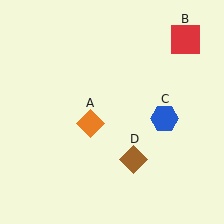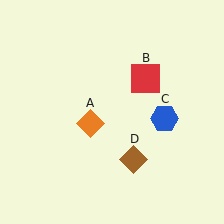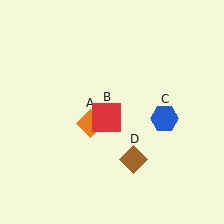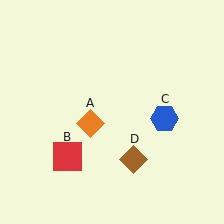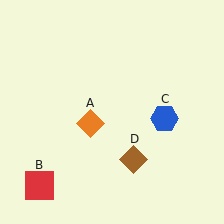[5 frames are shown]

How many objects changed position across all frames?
1 object changed position: red square (object B).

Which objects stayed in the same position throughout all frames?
Orange diamond (object A) and blue hexagon (object C) and brown diamond (object D) remained stationary.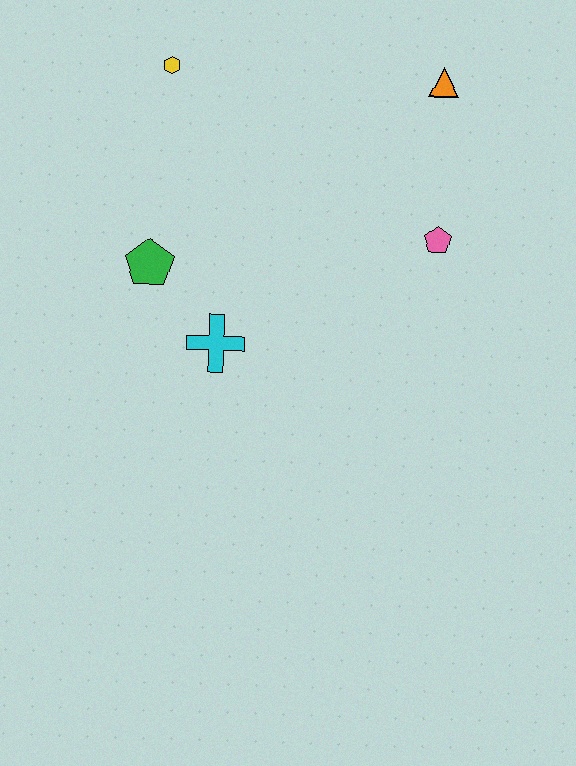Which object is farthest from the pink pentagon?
The yellow hexagon is farthest from the pink pentagon.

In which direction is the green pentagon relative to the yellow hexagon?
The green pentagon is below the yellow hexagon.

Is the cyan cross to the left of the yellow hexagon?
No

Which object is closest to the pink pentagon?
The orange triangle is closest to the pink pentagon.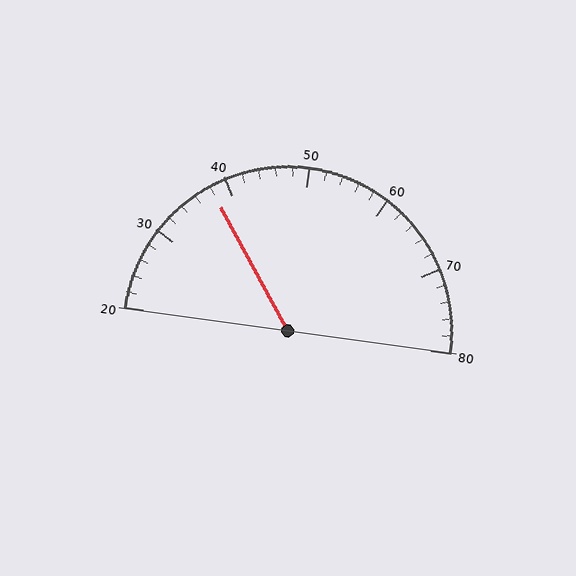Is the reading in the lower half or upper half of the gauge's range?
The reading is in the lower half of the range (20 to 80).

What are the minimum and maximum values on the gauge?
The gauge ranges from 20 to 80.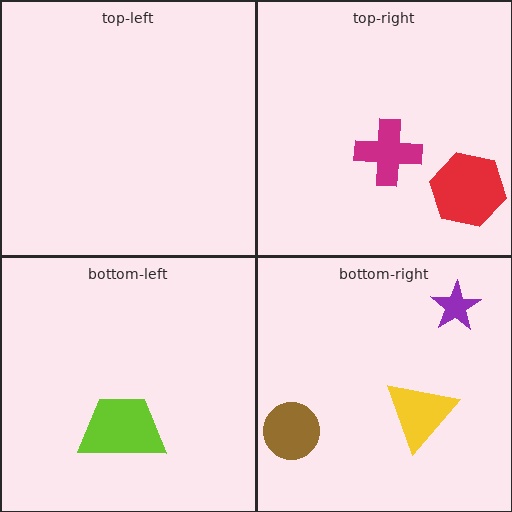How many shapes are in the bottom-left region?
1.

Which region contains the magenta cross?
The top-right region.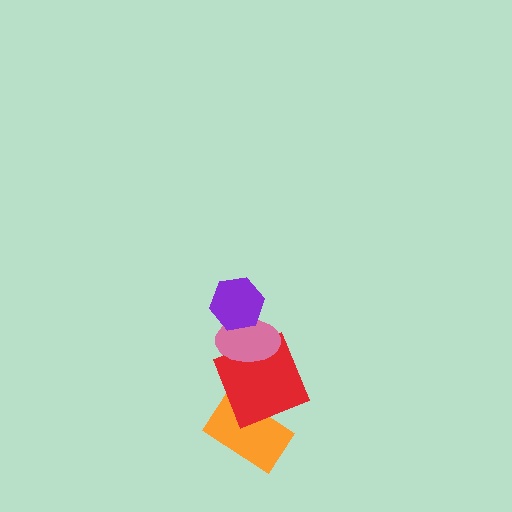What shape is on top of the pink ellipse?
The purple hexagon is on top of the pink ellipse.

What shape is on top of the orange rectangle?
The red square is on top of the orange rectangle.